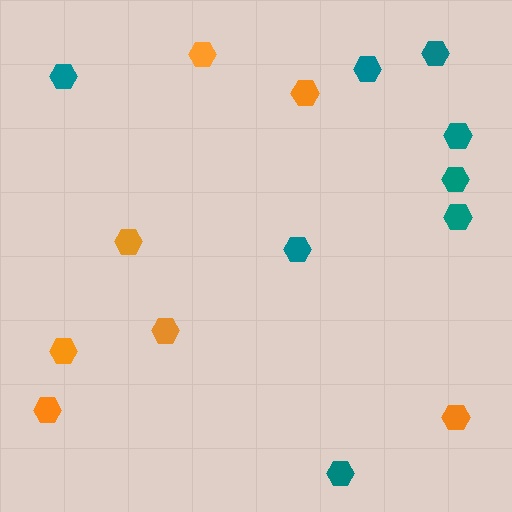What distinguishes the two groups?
There are 2 groups: one group of teal hexagons (8) and one group of orange hexagons (7).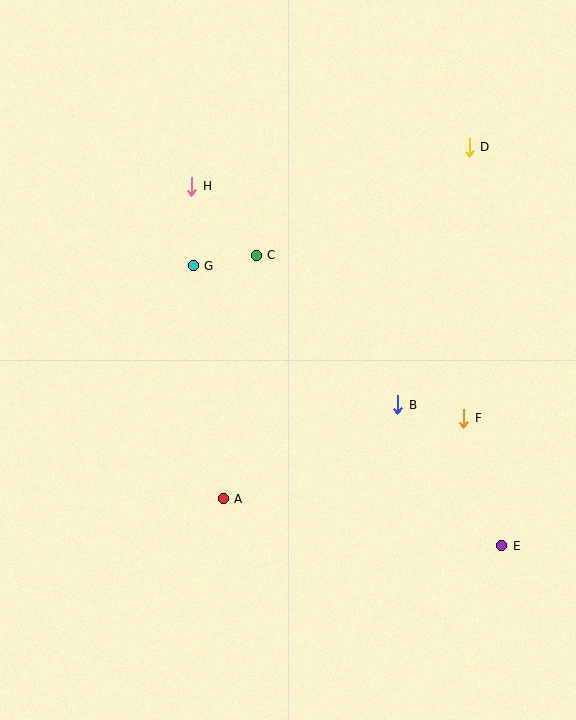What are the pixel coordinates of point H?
Point H is at (192, 186).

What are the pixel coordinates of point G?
Point G is at (193, 266).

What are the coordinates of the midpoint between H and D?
The midpoint between H and D is at (331, 167).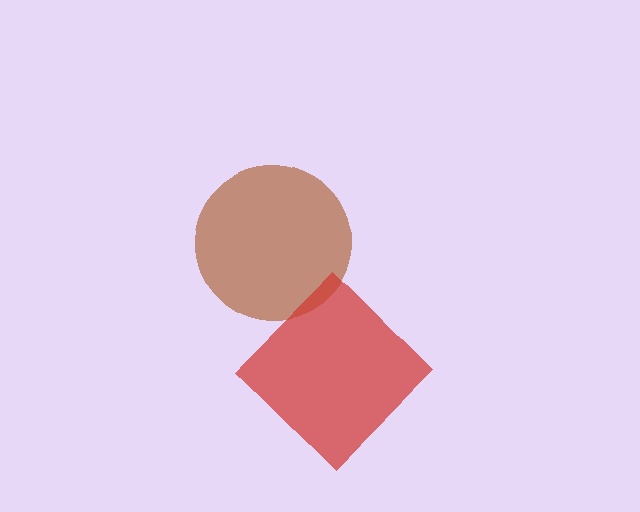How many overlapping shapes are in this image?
There are 2 overlapping shapes in the image.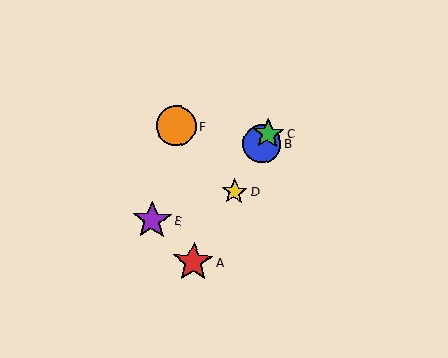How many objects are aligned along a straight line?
4 objects (A, B, C, D) are aligned along a straight line.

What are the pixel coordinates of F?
Object F is at (176, 126).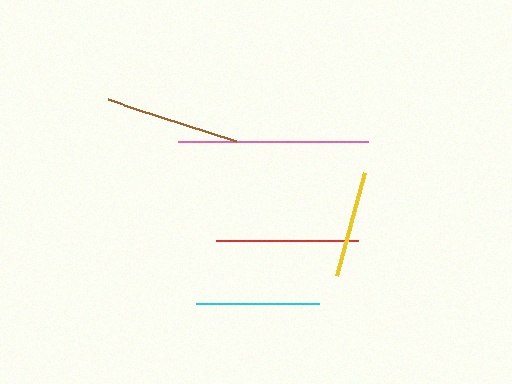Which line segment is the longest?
The pink line is the longest at approximately 190 pixels.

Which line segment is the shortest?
The yellow line is the shortest at approximately 107 pixels.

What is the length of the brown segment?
The brown segment is approximately 134 pixels long.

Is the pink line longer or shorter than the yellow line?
The pink line is longer than the yellow line.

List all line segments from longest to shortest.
From longest to shortest: pink, red, brown, cyan, yellow.